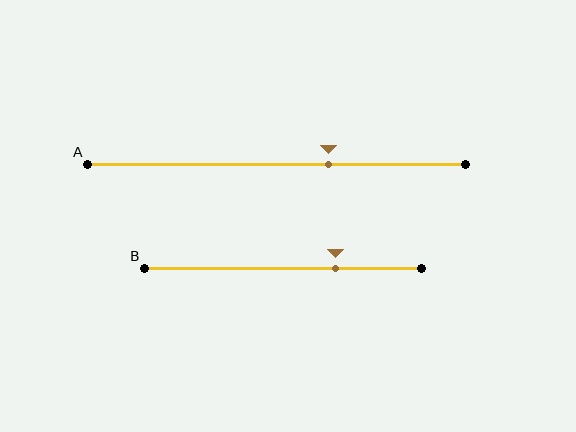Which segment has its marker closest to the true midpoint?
Segment A has its marker closest to the true midpoint.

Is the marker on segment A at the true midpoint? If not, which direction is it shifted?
No, the marker on segment A is shifted to the right by about 14% of the segment length.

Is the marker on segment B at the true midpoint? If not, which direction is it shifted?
No, the marker on segment B is shifted to the right by about 19% of the segment length.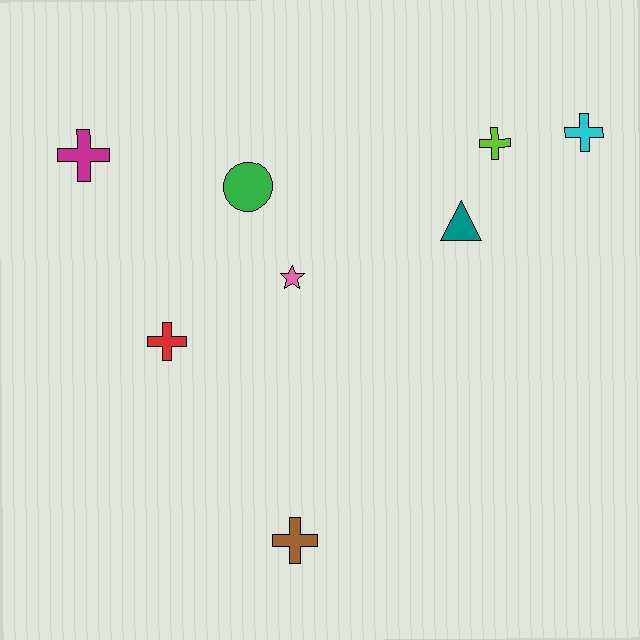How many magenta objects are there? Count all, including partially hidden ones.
There is 1 magenta object.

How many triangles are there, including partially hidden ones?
There is 1 triangle.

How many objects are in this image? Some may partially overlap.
There are 8 objects.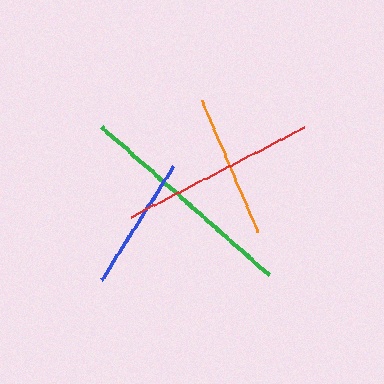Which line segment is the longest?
The green line is the longest at approximately 223 pixels.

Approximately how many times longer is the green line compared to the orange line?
The green line is approximately 1.6 times the length of the orange line.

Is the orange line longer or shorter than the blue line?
The orange line is longer than the blue line.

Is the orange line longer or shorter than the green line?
The green line is longer than the orange line.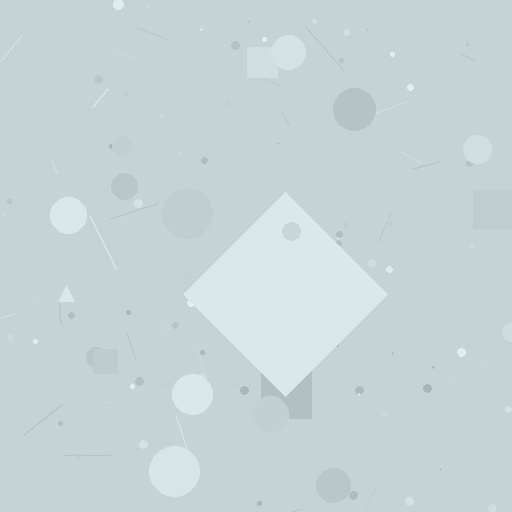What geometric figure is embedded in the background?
A diamond is embedded in the background.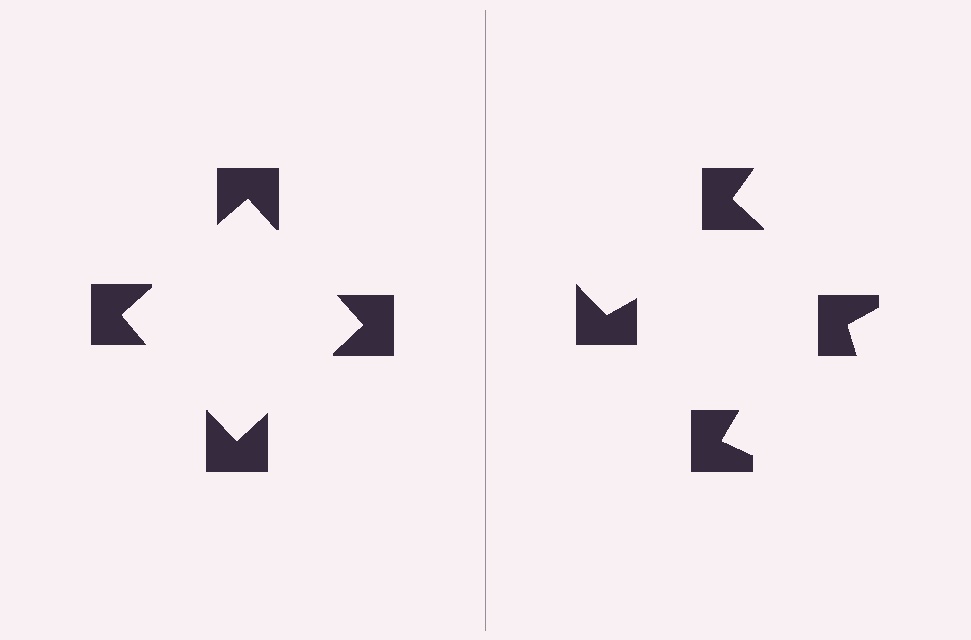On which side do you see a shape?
An illusory square appears on the left side. On the right side the wedge cuts are rotated, so no coherent shape forms.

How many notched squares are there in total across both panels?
8 — 4 on each side.